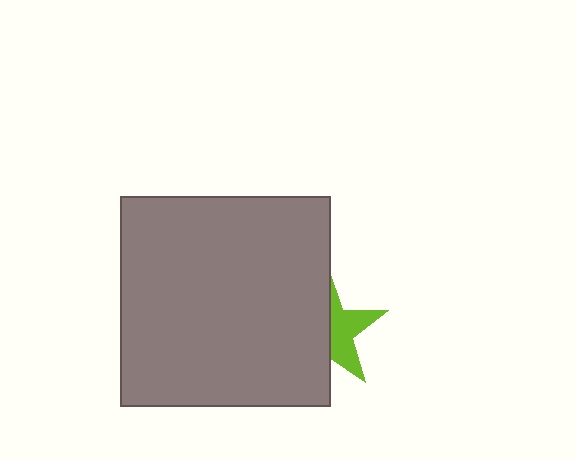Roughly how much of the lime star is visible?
A small part of it is visible (roughly 43%).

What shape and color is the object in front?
The object in front is a gray square.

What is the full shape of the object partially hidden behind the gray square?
The partially hidden object is a lime star.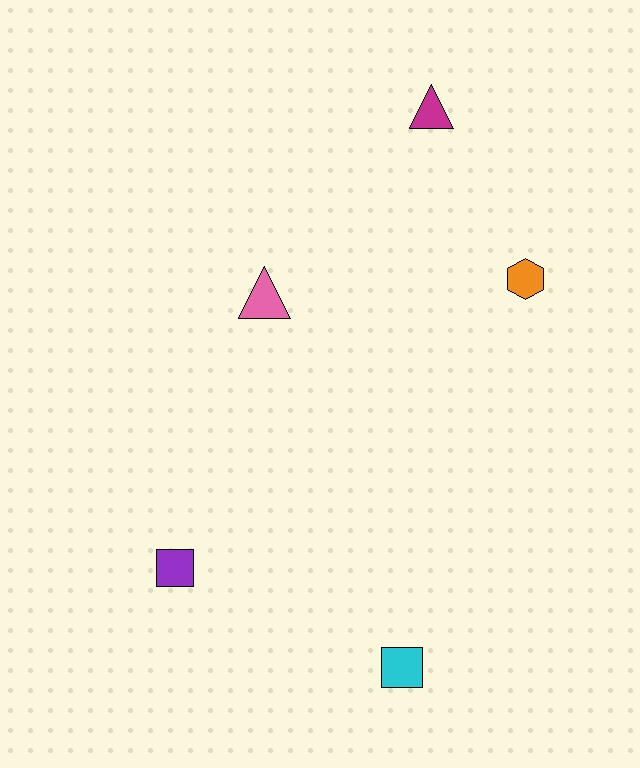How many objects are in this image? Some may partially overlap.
There are 5 objects.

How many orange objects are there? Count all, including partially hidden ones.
There is 1 orange object.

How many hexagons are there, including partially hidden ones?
There is 1 hexagon.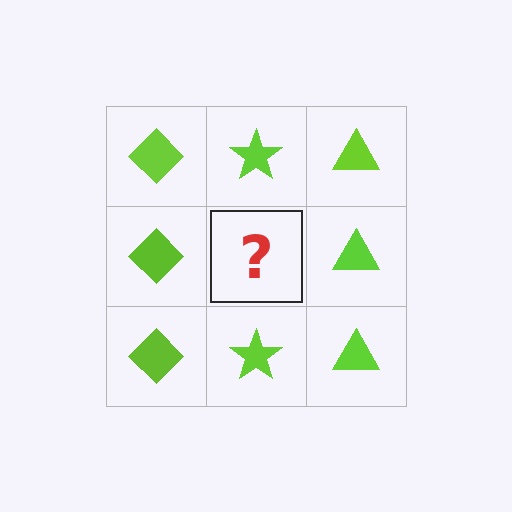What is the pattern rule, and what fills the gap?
The rule is that each column has a consistent shape. The gap should be filled with a lime star.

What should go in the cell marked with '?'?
The missing cell should contain a lime star.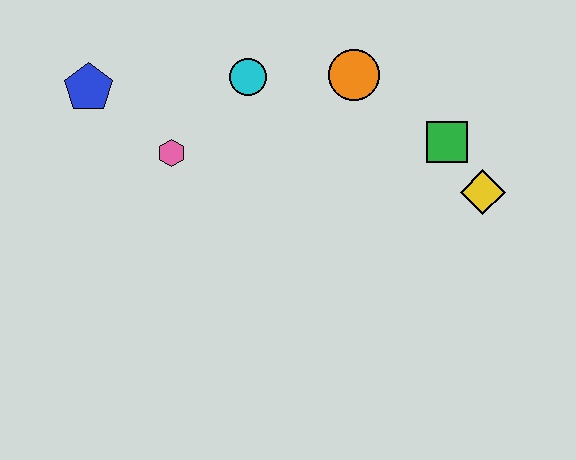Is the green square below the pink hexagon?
No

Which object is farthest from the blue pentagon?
The yellow diamond is farthest from the blue pentagon.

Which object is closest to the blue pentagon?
The pink hexagon is closest to the blue pentagon.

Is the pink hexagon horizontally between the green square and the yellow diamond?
No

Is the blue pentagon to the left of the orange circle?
Yes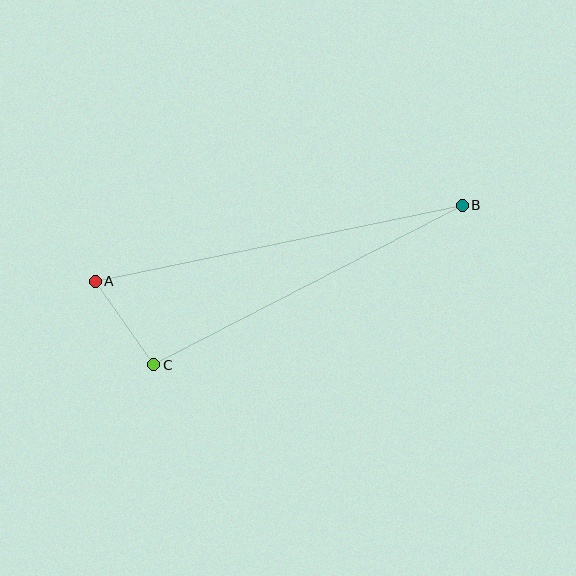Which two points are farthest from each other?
Points A and B are farthest from each other.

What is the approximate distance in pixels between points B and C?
The distance between B and C is approximately 347 pixels.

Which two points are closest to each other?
Points A and C are closest to each other.